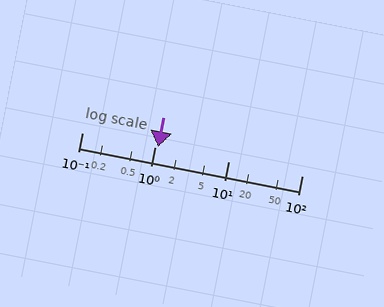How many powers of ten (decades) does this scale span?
The scale spans 3 decades, from 0.1 to 100.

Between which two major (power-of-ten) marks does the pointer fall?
The pointer is between 1 and 10.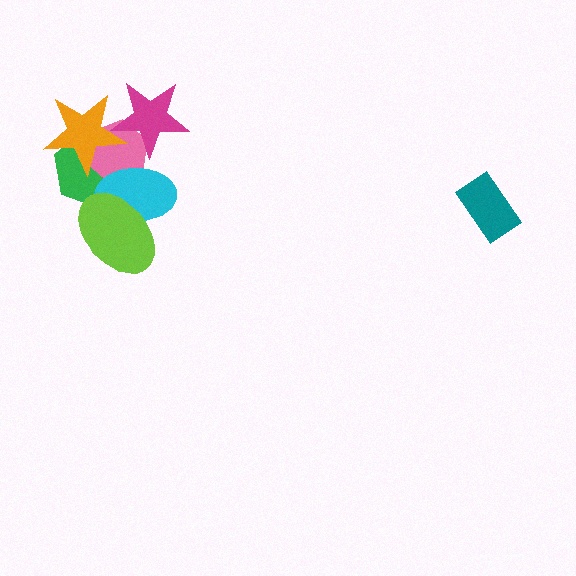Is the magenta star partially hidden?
Yes, it is partially covered by another shape.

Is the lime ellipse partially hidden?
No, no other shape covers it.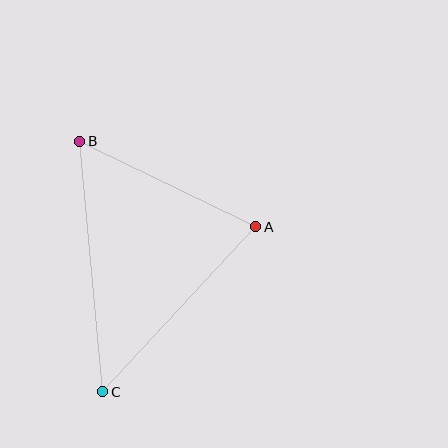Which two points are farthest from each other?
Points B and C are farthest from each other.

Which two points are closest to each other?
Points A and B are closest to each other.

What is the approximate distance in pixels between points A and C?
The distance between A and C is approximately 225 pixels.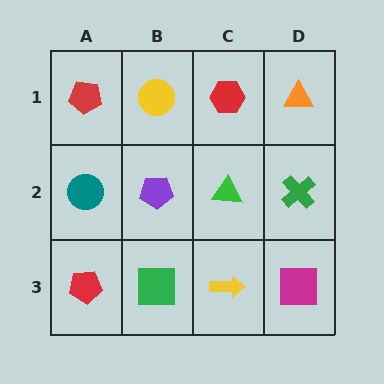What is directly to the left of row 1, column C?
A yellow circle.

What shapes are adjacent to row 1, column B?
A purple pentagon (row 2, column B), a red pentagon (row 1, column A), a red hexagon (row 1, column C).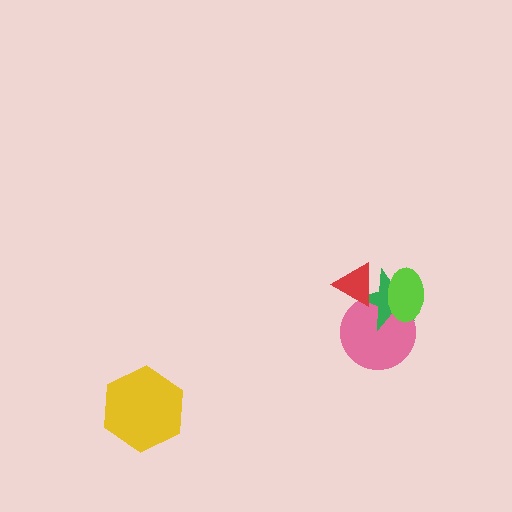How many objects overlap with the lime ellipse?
2 objects overlap with the lime ellipse.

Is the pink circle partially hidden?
Yes, it is partially covered by another shape.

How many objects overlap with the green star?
3 objects overlap with the green star.